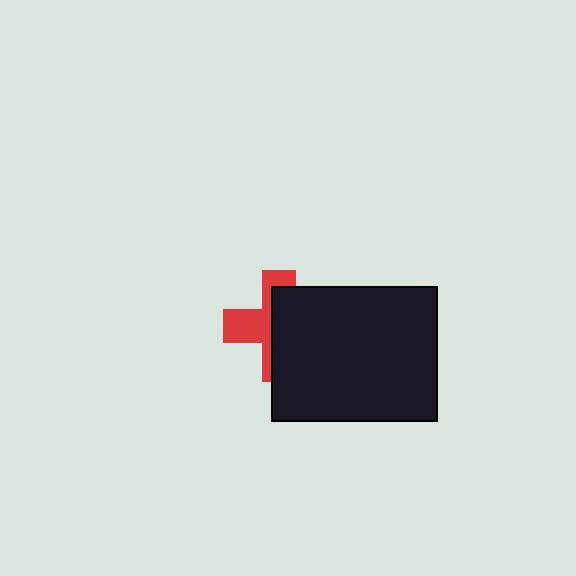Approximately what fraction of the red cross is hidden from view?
Roughly 57% of the red cross is hidden behind the black rectangle.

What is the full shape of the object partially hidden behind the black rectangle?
The partially hidden object is a red cross.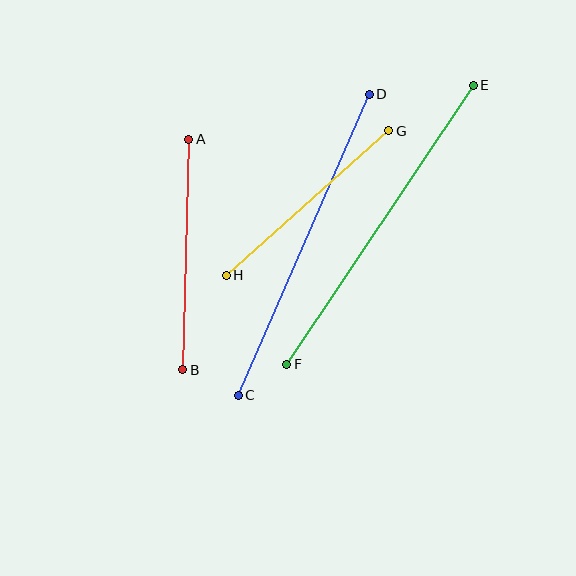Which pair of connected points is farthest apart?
Points E and F are farthest apart.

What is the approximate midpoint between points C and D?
The midpoint is at approximately (304, 245) pixels.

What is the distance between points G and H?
The distance is approximately 217 pixels.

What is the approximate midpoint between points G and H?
The midpoint is at approximately (307, 203) pixels.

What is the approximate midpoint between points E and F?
The midpoint is at approximately (380, 225) pixels.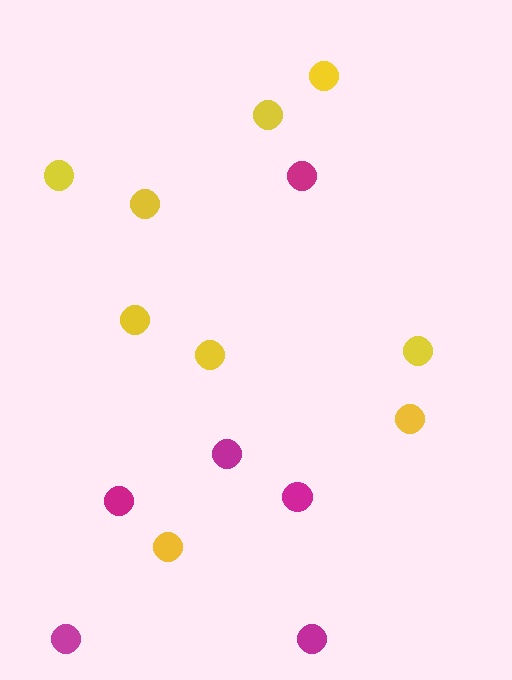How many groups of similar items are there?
There are 2 groups: one group of magenta circles (6) and one group of yellow circles (9).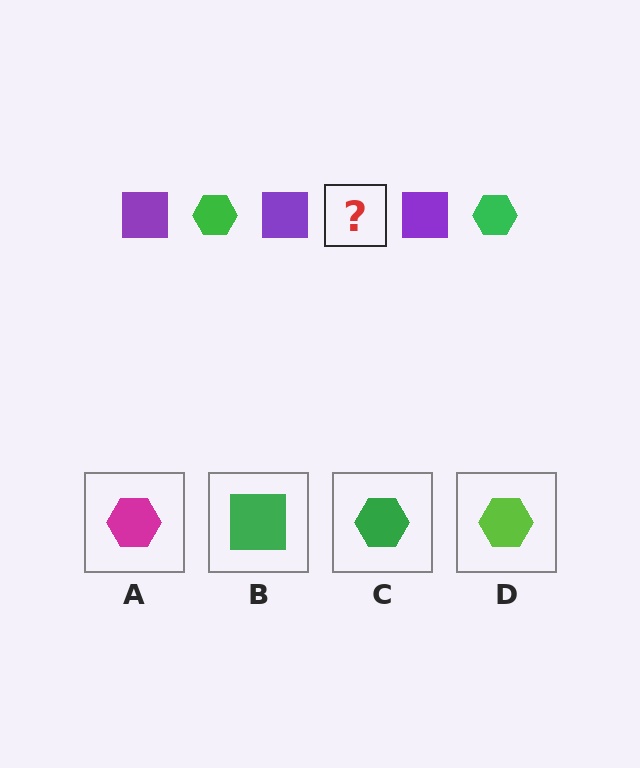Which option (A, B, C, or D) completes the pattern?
C.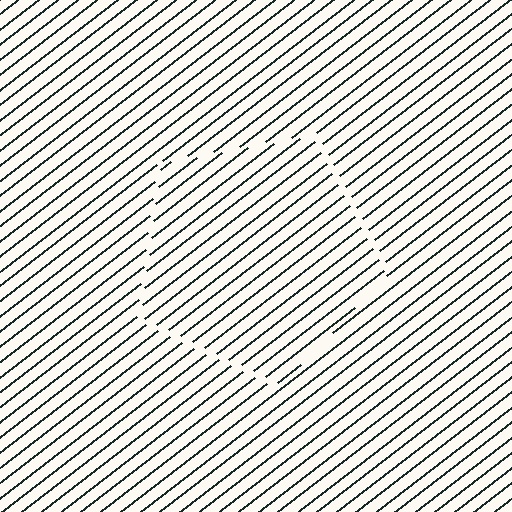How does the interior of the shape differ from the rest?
The interior of the shape contains the same grating, shifted by half a period — the contour is defined by the phase discontinuity where line-ends from the inner and outer gratings abut.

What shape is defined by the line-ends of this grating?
An illusory pentagon. The interior of the shape contains the same grating, shifted by half a period — the contour is defined by the phase discontinuity where line-ends from the inner and outer gratings abut.